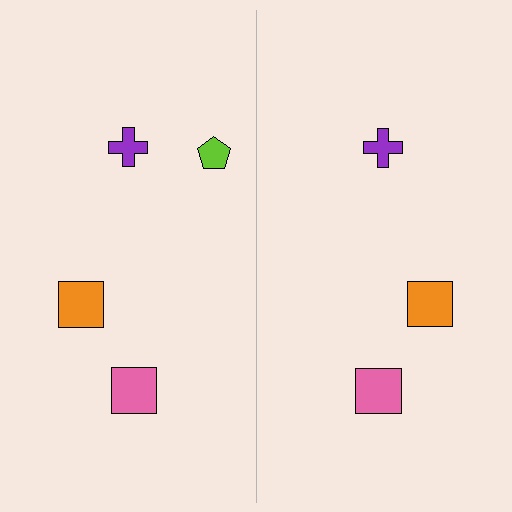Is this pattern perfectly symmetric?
No, the pattern is not perfectly symmetric. A lime pentagon is missing from the right side.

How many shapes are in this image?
There are 7 shapes in this image.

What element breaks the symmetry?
A lime pentagon is missing from the right side.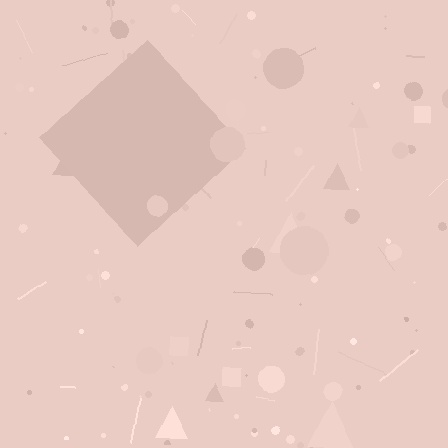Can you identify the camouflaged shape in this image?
The camouflaged shape is a diamond.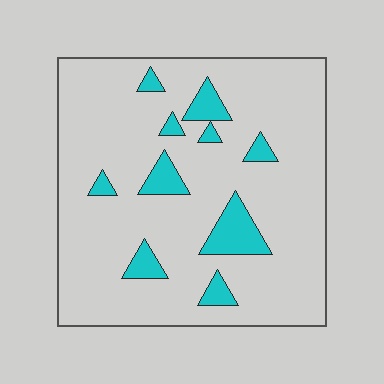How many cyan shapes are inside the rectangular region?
10.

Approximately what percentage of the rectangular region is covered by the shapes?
Approximately 10%.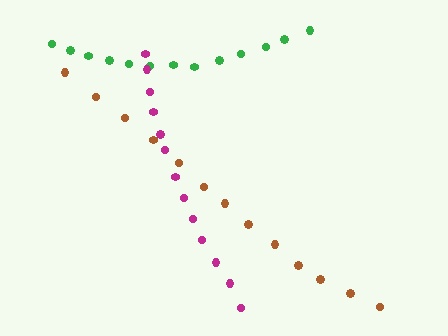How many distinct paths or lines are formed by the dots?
There are 3 distinct paths.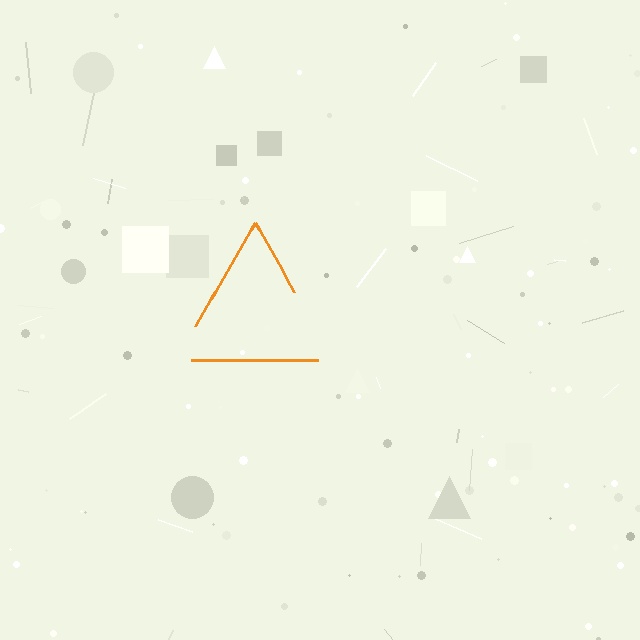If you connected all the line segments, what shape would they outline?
They would outline a triangle.